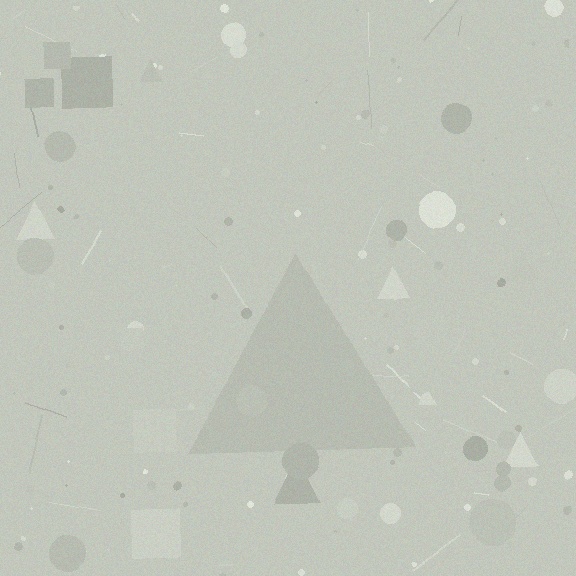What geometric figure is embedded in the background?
A triangle is embedded in the background.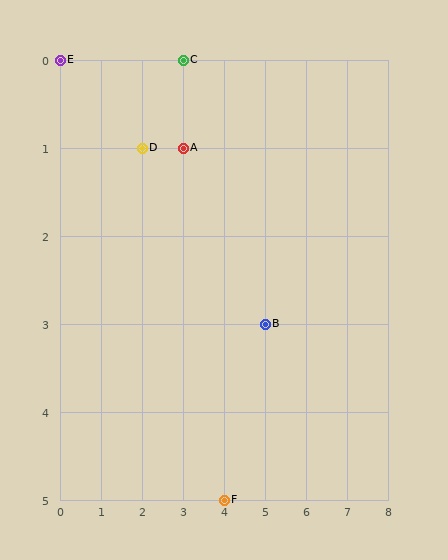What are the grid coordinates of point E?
Point E is at grid coordinates (0, 0).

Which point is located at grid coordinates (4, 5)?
Point F is at (4, 5).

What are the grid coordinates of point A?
Point A is at grid coordinates (3, 1).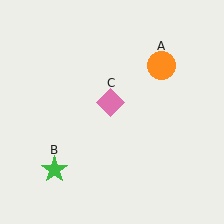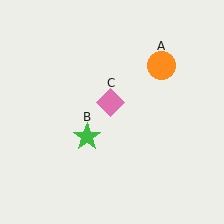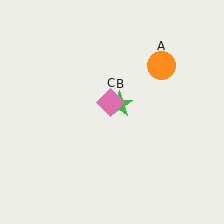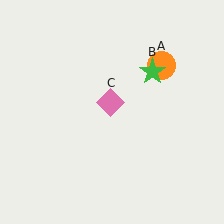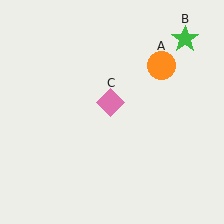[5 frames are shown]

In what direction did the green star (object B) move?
The green star (object B) moved up and to the right.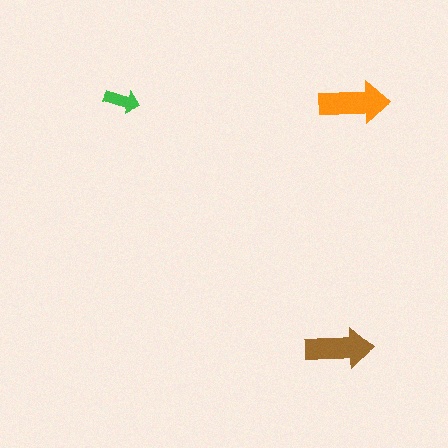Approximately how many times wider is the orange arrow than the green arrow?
About 2 times wider.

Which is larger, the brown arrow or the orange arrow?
The orange one.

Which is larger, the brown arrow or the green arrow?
The brown one.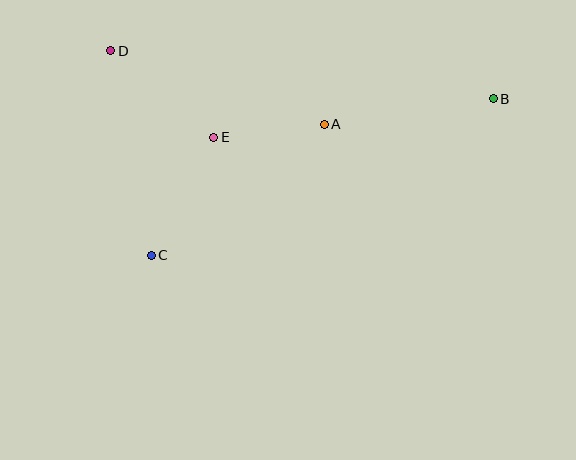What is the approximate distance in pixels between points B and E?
The distance between B and E is approximately 282 pixels.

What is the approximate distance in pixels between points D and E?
The distance between D and E is approximately 135 pixels.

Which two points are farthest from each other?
Points B and D are farthest from each other.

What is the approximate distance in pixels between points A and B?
The distance between A and B is approximately 171 pixels.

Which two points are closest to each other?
Points A and E are closest to each other.